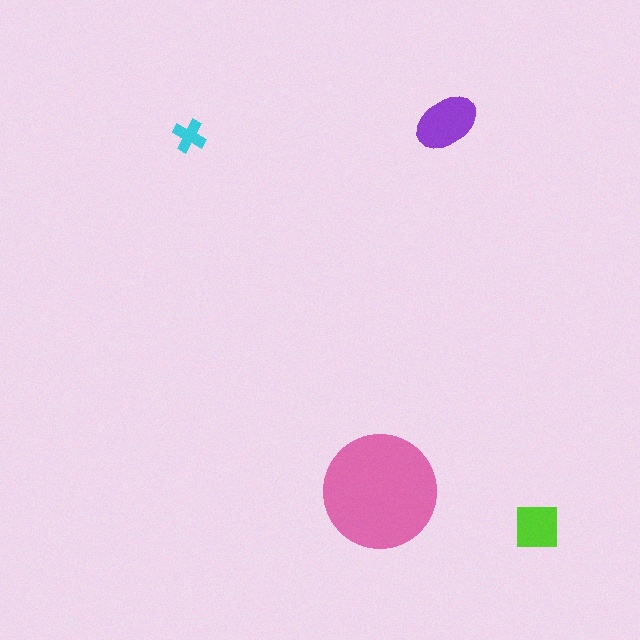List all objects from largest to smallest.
The pink circle, the purple ellipse, the lime square, the cyan cross.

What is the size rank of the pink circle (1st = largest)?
1st.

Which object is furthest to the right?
The lime square is rightmost.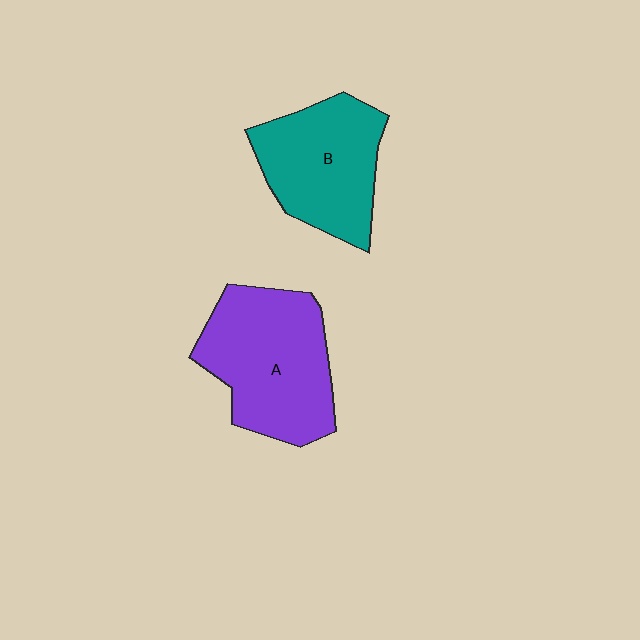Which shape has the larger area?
Shape A (purple).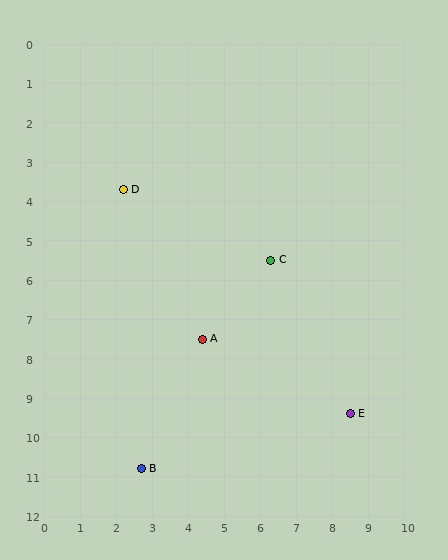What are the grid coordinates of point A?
Point A is at approximately (4.4, 7.5).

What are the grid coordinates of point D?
Point D is at approximately (2.2, 3.7).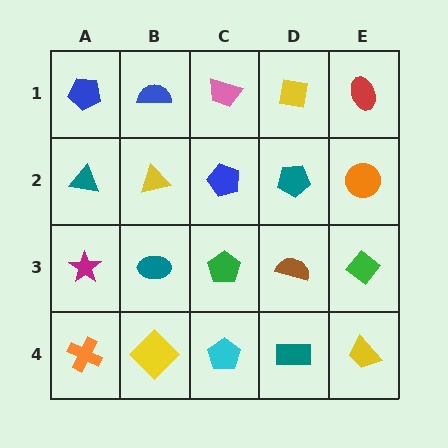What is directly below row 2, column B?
A teal ellipse.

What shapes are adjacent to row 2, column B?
A blue semicircle (row 1, column B), a teal ellipse (row 3, column B), a teal triangle (row 2, column A), a blue pentagon (row 2, column C).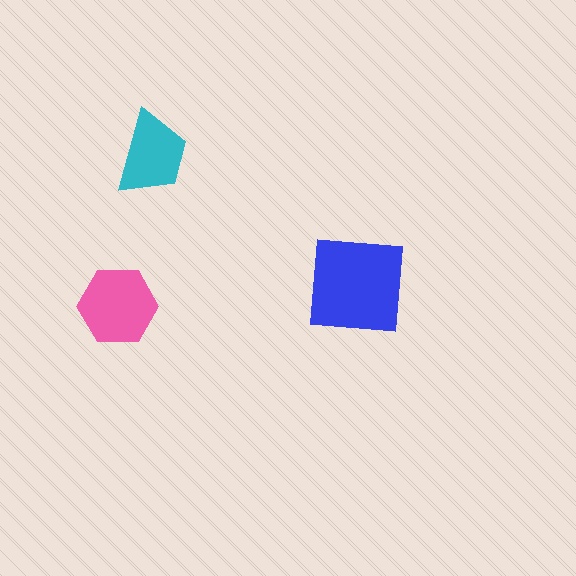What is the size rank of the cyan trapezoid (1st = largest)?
3rd.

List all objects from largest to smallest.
The blue square, the pink hexagon, the cyan trapezoid.